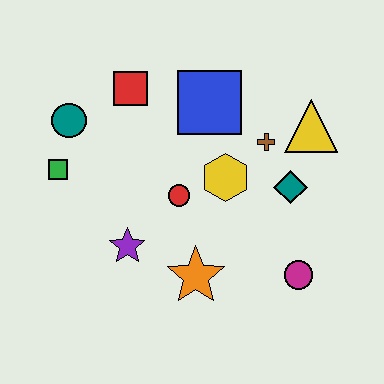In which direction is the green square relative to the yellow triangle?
The green square is to the left of the yellow triangle.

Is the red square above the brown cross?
Yes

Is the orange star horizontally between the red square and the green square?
No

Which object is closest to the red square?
The teal circle is closest to the red square.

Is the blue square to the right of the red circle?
Yes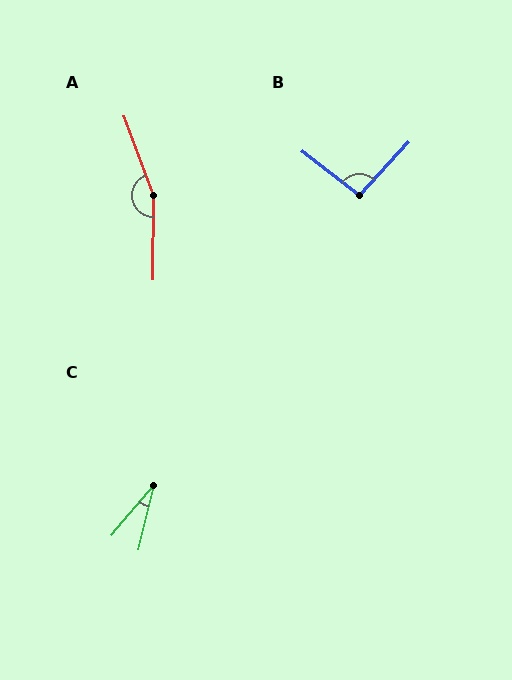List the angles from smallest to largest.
C (27°), B (95°), A (159°).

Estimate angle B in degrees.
Approximately 95 degrees.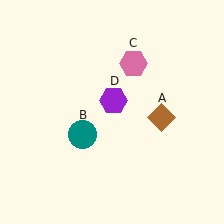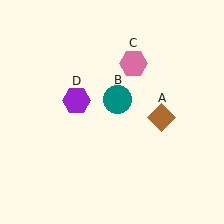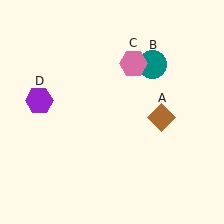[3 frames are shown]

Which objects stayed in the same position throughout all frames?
Brown diamond (object A) and pink hexagon (object C) remained stationary.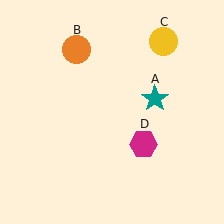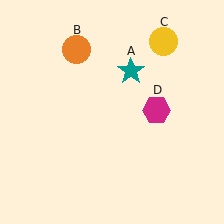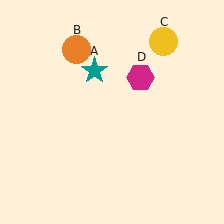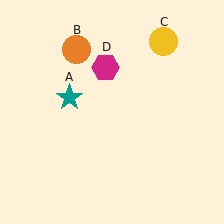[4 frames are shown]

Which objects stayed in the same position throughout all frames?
Orange circle (object B) and yellow circle (object C) remained stationary.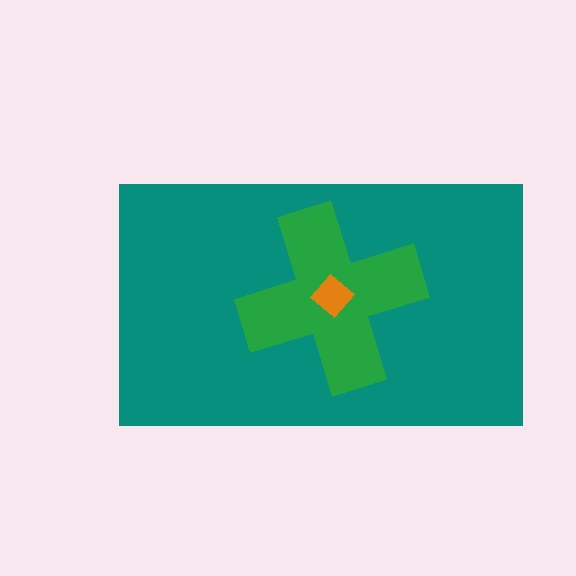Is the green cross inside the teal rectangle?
Yes.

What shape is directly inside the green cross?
The orange diamond.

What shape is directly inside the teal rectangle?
The green cross.